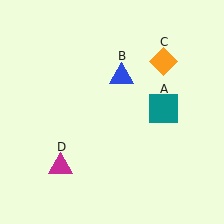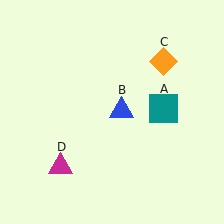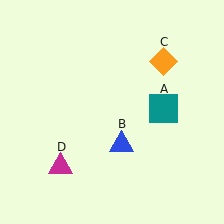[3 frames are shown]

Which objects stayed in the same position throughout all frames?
Teal square (object A) and orange diamond (object C) and magenta triangle (object D) remained stationary.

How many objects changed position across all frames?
1 object changed position: blue triangle (object B).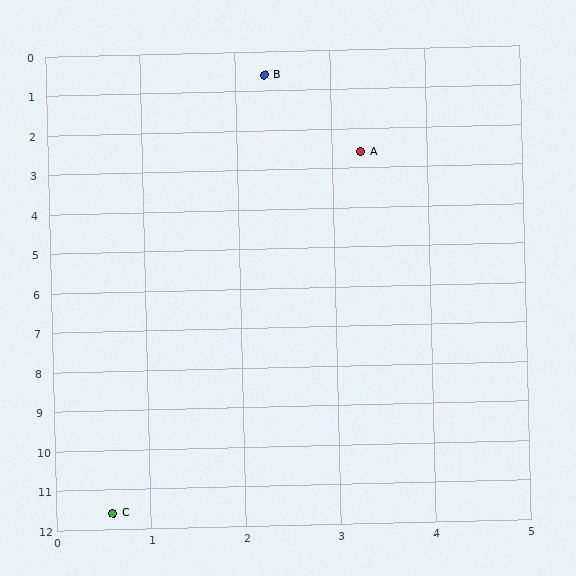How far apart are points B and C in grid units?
Points B and C are about 11.1 grid units apart.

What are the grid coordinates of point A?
Point A is at approximately (3.3, 2.6).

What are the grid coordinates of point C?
Point C is at approximately (0.6, 11.6).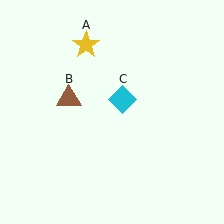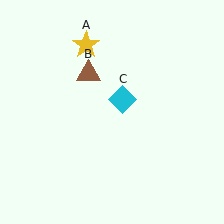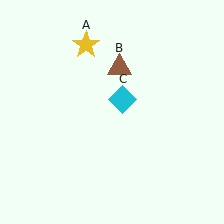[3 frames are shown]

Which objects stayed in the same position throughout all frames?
Yellow star (object A) and cyan diamond (object C) remained stationary.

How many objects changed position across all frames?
1 object changed position: brown triangle (object B).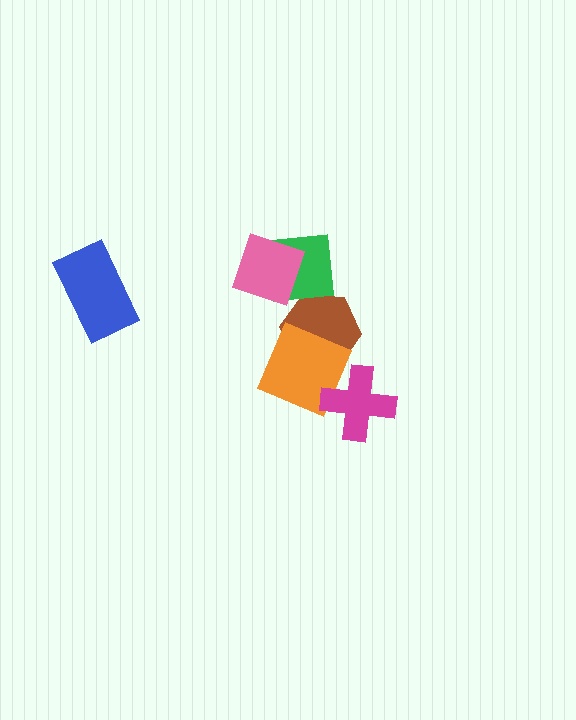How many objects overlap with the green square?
2 objects overlap with the green square.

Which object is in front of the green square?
The pink diamond is in front of the green square.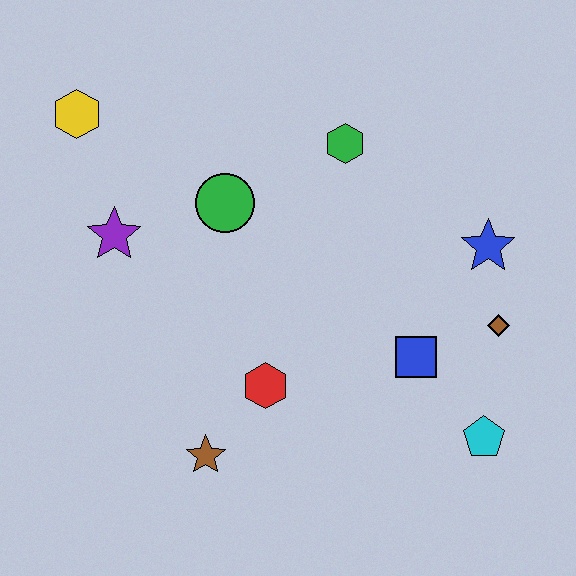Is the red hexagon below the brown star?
No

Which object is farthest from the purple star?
The cyan pentagon is farthest from the purple star.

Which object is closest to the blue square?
The brown diamond is closest to the blue square.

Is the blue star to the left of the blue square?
No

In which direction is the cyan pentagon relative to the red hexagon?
The cyan pentagon is to the right of the red hexagon.